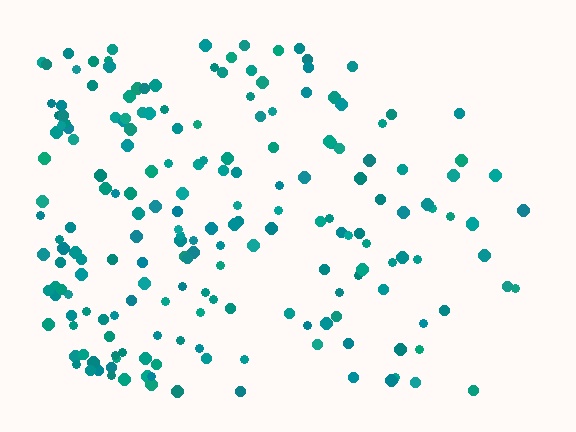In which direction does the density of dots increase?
From right to left, with the left side densest.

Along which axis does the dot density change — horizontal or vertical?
Horizontal.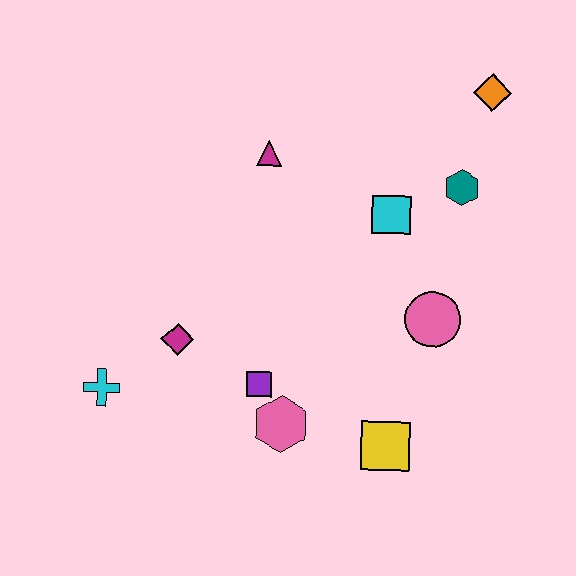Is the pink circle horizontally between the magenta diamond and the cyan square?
No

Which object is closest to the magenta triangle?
The cyan square is closest to the magenta triangle.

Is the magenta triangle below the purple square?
No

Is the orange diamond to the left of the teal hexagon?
No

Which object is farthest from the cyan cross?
The orange diamond is farthest from the cyan cross.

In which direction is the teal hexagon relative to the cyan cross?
The teal hexagon is to the right of the cyan cross.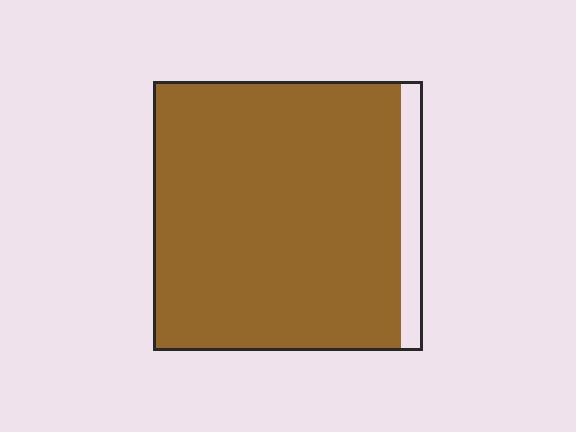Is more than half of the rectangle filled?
Yes.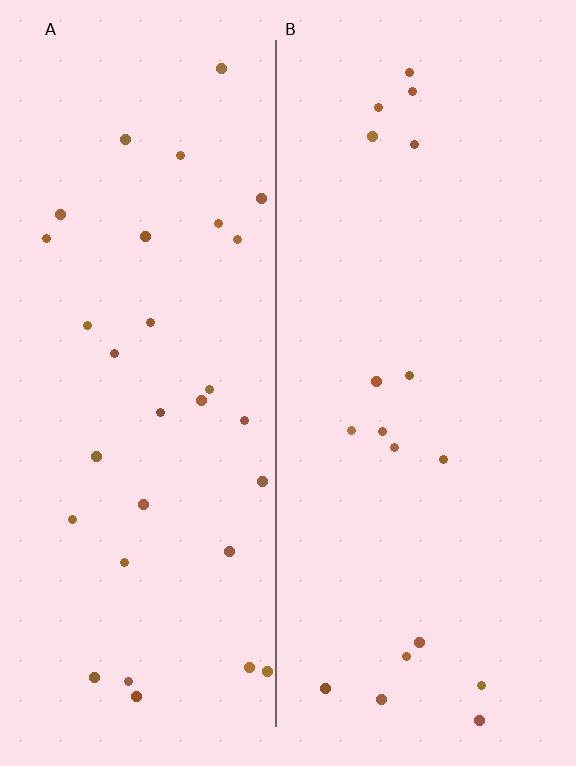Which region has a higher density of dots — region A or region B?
A (the left).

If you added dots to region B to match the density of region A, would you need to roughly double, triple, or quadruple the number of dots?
Approximately double.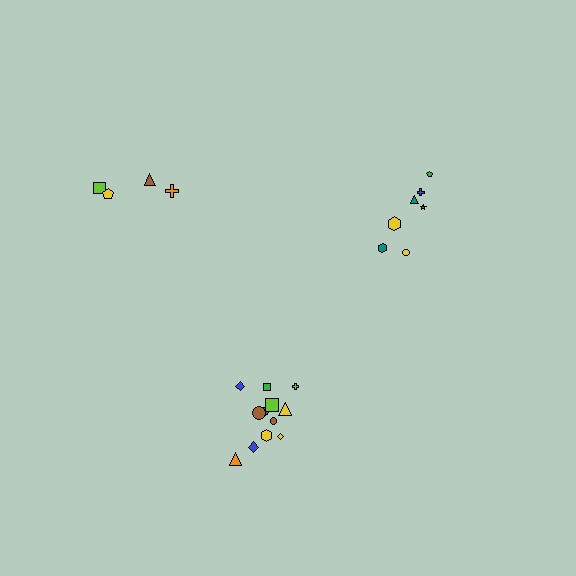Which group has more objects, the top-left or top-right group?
The top-right group.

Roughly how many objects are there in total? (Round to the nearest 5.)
Roughly 25 objects in total.